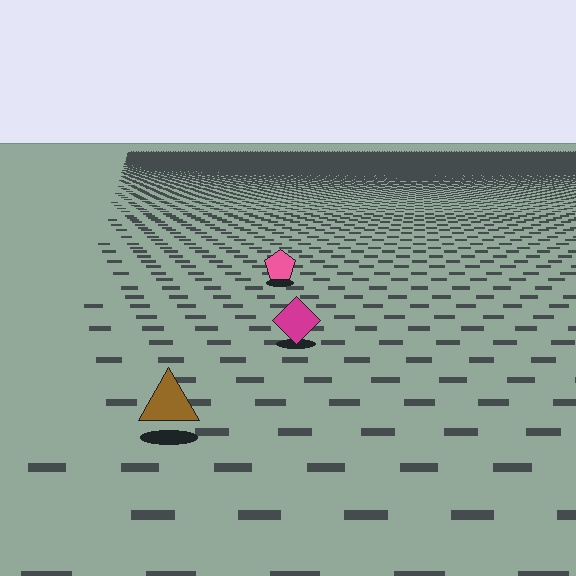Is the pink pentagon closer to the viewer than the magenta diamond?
No. The magenta diamond is closer — you can tell from the texture gradient: the ground texture is coarser near it.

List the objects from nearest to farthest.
From nearest to farthest: the brown triangle, the magenta diamond, the pink pentagon.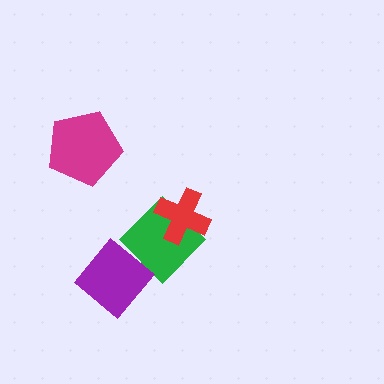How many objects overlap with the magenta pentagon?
0 objects overlap with the magenta pentagon.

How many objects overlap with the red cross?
1 object overlaps with the red cross.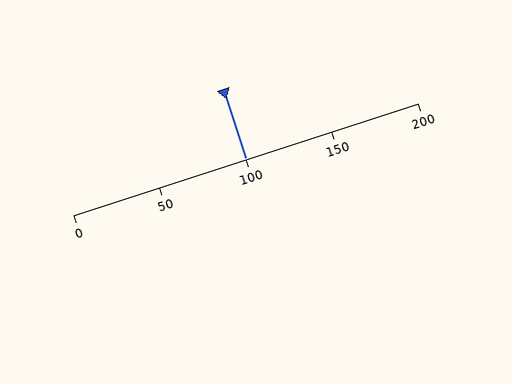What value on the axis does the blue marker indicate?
The marker indicates approximately 100.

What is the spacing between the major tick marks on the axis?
The major ticks are spaced 50 apart.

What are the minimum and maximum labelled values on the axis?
The axis runs from 0 to 200.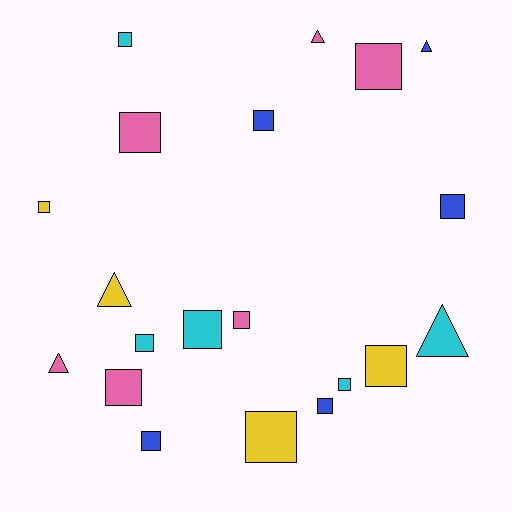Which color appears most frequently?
Pink, with 6 objects.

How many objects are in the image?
There are 20 objects.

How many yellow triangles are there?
There is 1 yellow triangle.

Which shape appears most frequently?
Square, with 15 objects.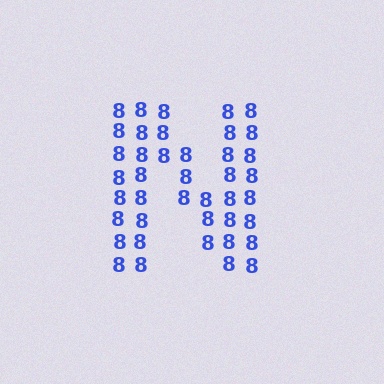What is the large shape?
The large shape is the letter N.